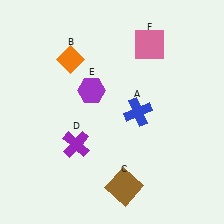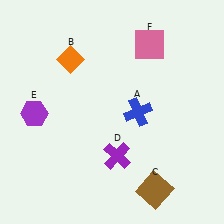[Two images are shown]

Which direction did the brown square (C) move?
The brown square (C) moved right.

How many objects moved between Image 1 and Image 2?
3 objects moved between the two images.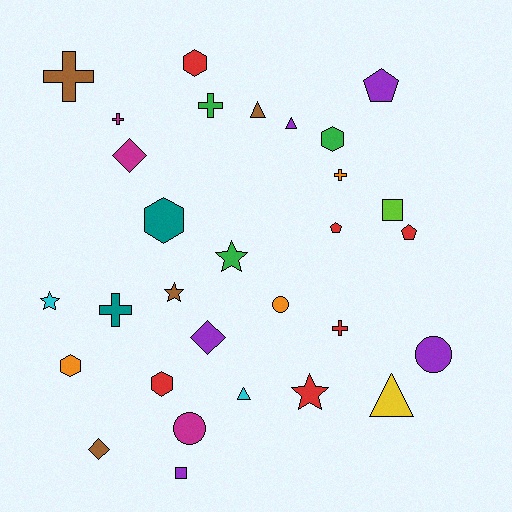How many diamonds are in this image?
There are 3 diamonds.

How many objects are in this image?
There are 30 objects.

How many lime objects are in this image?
There is 1 lime object.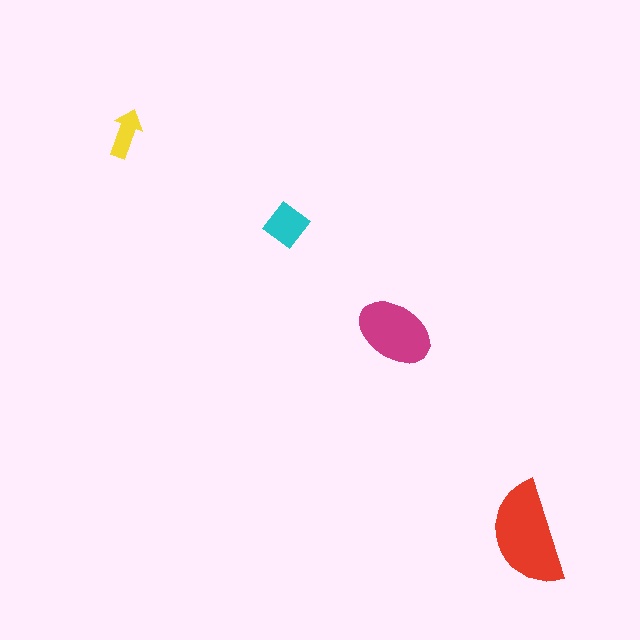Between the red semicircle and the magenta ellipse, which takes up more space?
The red semicircle.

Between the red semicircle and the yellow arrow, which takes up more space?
The red semicircle.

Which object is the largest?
The red semicircle.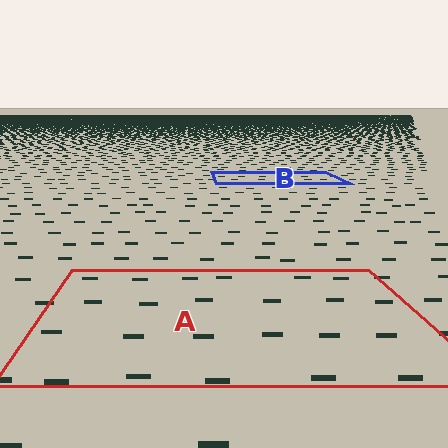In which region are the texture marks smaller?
The texture marks are smaller in region B, because it is farther away.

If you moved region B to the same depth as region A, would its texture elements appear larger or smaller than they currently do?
They would appear larger. At a closer depth, the same texture elements are projected at a bigger on-screen size.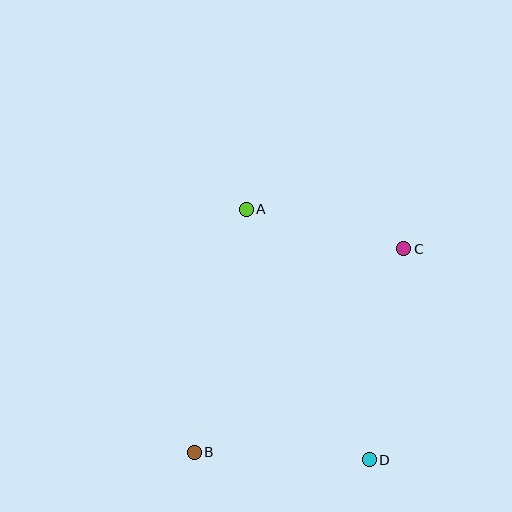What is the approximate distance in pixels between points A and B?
The distance between A and B is approximately 248 pixels.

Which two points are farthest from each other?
Points B and C are farthest from each other.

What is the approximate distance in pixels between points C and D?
The distance between C and D is approximately 214 pixels.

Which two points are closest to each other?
Points A and C are closest to each other.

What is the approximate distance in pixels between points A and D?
The distance between A and D is approximately 279 pixels.